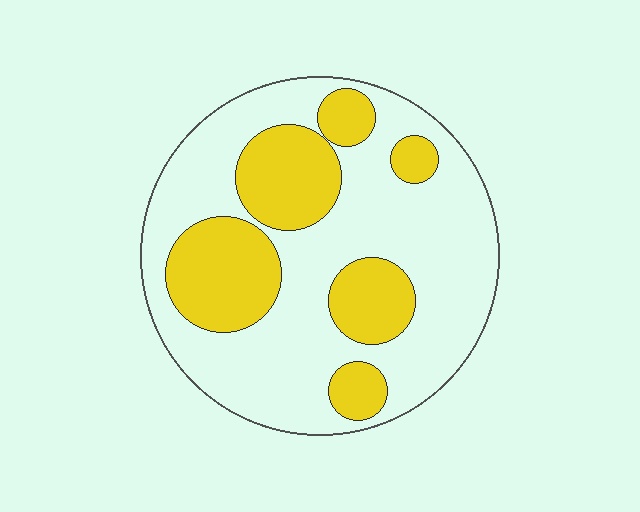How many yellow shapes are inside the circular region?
6.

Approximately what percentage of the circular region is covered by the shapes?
Approximately 35%.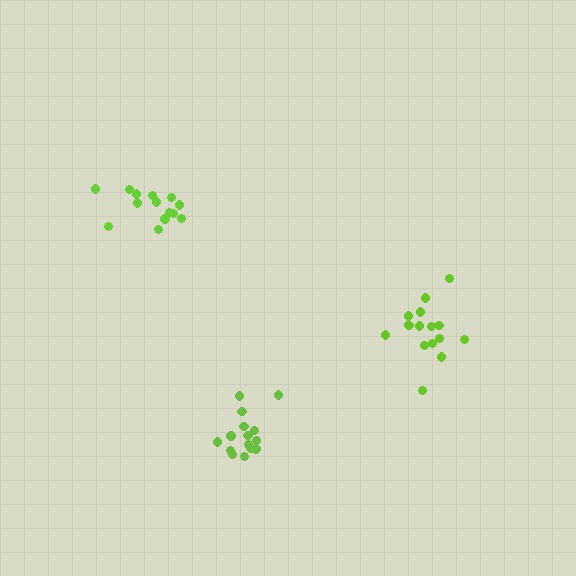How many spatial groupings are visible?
There are 3 spatial groupings.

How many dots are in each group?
Group 1: 14 dots, Group 2: 16 dots, Group 3: 15 dots (45 total).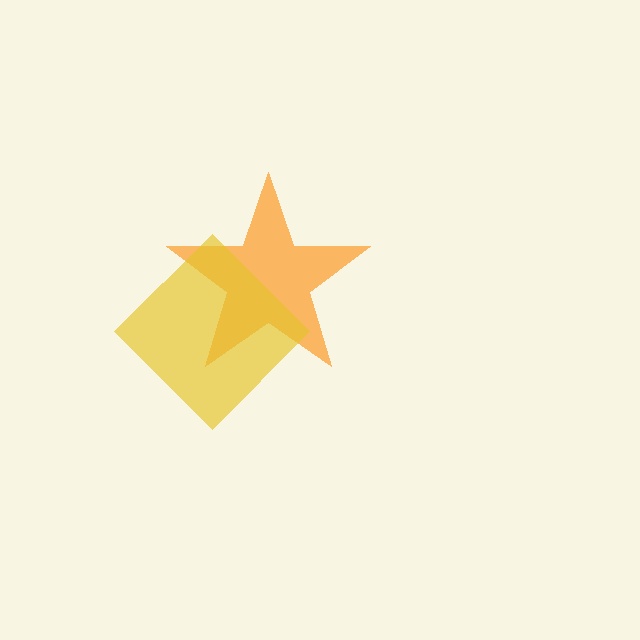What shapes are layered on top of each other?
The layered shapes are: an orange star, a yellow diamond.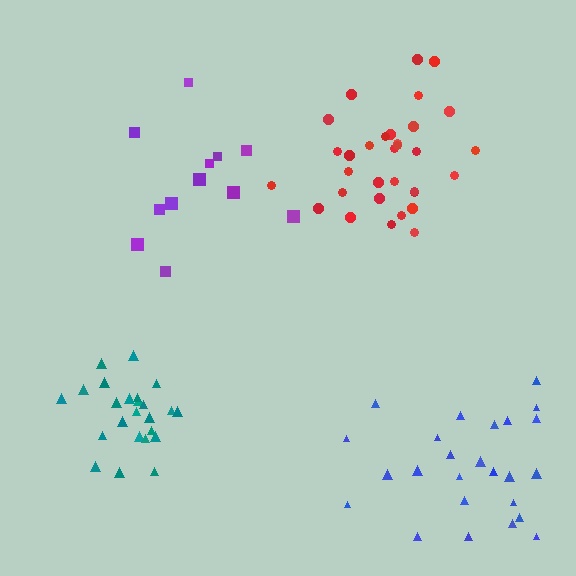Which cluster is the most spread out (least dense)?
Purple.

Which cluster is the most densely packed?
Teal.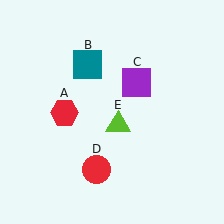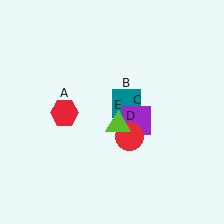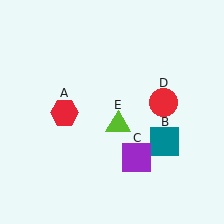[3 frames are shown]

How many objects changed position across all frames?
3 objects changed position: teal square (object B), purple square (object C), red circle (object D).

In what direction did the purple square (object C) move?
The purple square (object C) moved down.